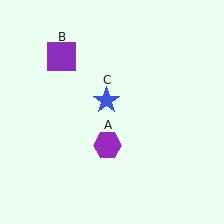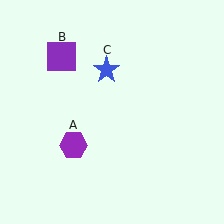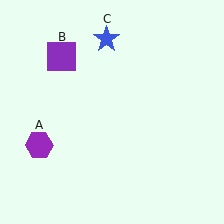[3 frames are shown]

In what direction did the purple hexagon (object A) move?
The purple hexagon (object A) moved left.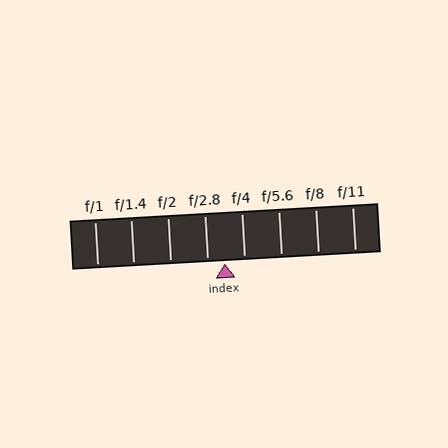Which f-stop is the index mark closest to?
The index mark is closest to f/2.8.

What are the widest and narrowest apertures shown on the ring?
The widest aperture shown is f/1 and the narrowest is f/11.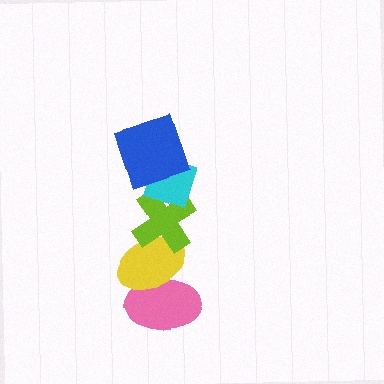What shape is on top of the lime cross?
The cyan diamond is on top of the lime cross.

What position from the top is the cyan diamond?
The cyan diamond is 2nd from the top.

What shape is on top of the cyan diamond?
The blue square is on top of the cyan diamond.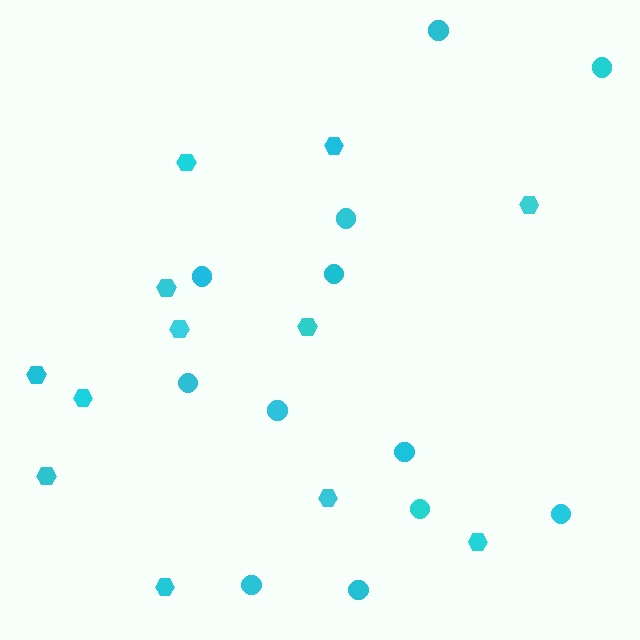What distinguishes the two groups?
There are 2 groups: one group of circles (12) and one group of hexagons (12).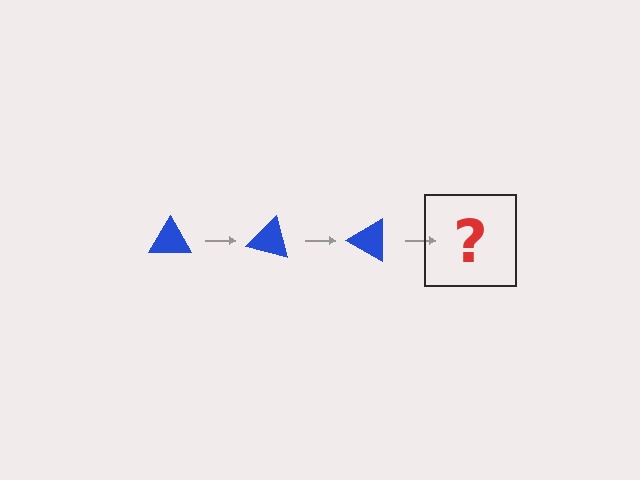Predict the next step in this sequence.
The next step is a blue triangle rotated 45 degrees.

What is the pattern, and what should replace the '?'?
The pattern is that the triangle rotates 15 degrees each step. The '?' should be a blue triangle rotated 45 degrees.